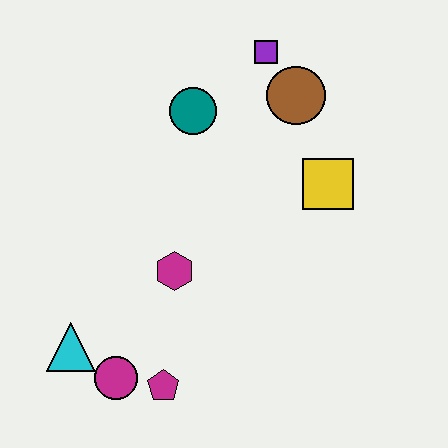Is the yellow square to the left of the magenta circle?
No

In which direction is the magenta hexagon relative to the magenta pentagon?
The magenta hexagon is above the magenta pentagon.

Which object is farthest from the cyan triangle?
The purple square is farthest from the cyan triangle.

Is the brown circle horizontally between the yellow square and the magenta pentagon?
Yes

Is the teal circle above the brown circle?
No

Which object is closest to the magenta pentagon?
The magenta circle is closest to the magenta pentagon.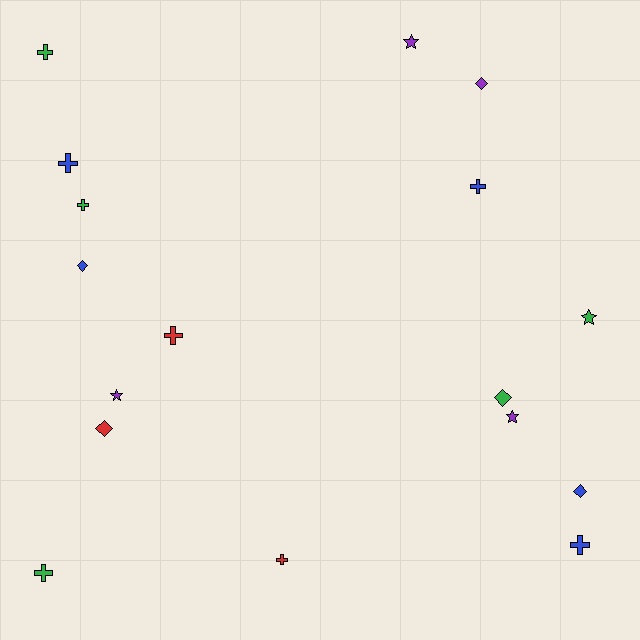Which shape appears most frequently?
Cross, with 8 objects.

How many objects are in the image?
There are 17 objects.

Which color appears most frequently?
Blue, with 5 objects.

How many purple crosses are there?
There are no purple crosses.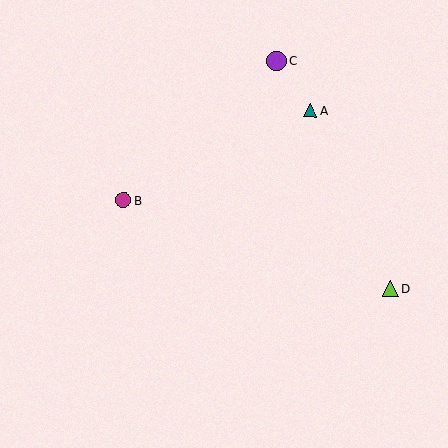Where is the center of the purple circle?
The center of the purple circle is at (276, 61).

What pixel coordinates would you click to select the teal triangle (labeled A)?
Click at (310, 110) to select the teal triangle A.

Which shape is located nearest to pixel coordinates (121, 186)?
The magenta circle (labeled B) at (124, 200) is nearest to that location.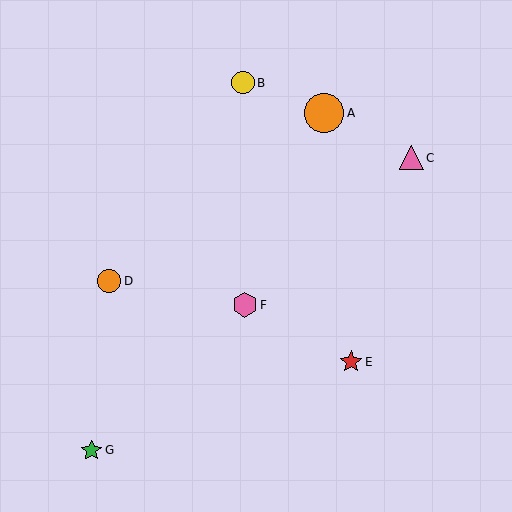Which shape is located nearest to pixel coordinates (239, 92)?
The yellow circle (labeled B) at (243, 83) is nearest to that location.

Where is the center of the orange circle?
The center of the orange circle is at (324, 113).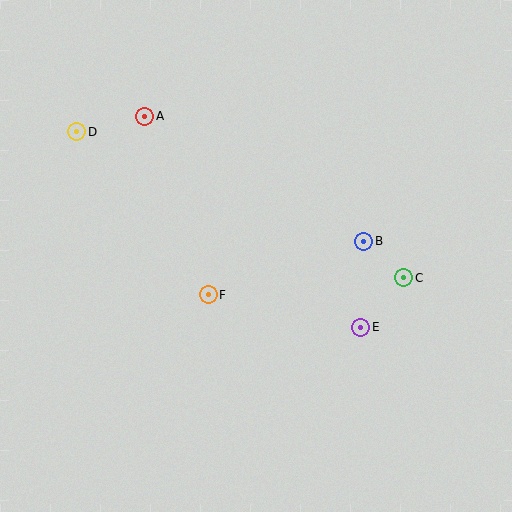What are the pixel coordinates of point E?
Point E is at (361, 327).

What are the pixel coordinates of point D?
Point D is at (77, 132).